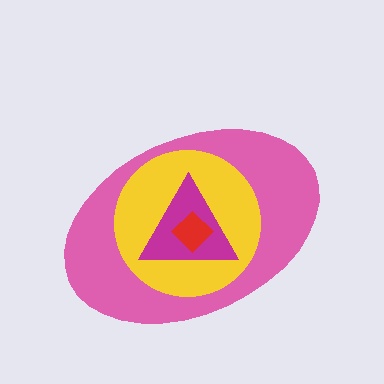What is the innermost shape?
The red diamond.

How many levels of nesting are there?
4.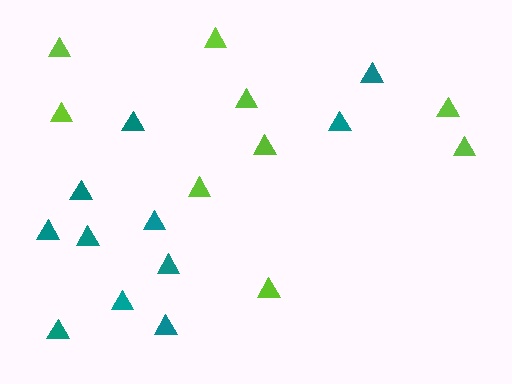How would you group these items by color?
There are 2 groups: one group of teal triangles (11) and one group of lime triangles (9).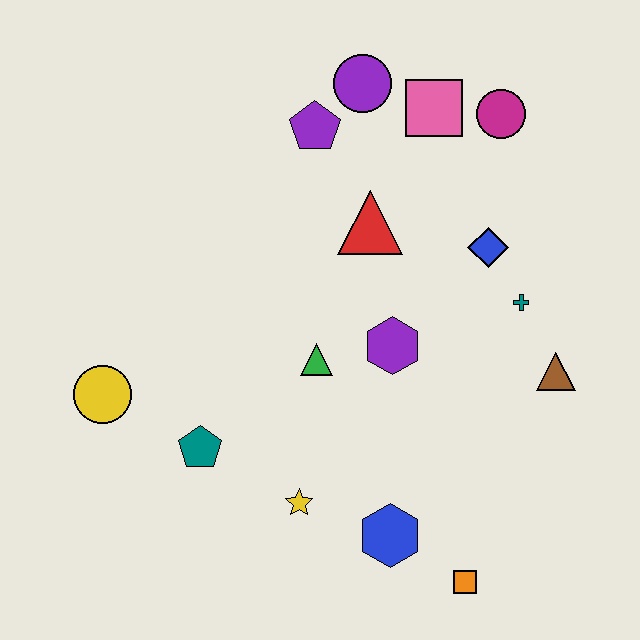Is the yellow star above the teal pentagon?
No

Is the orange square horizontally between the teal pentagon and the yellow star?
No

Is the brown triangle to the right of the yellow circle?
Yes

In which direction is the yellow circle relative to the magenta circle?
The yellow circle is to the left of the magenta circle.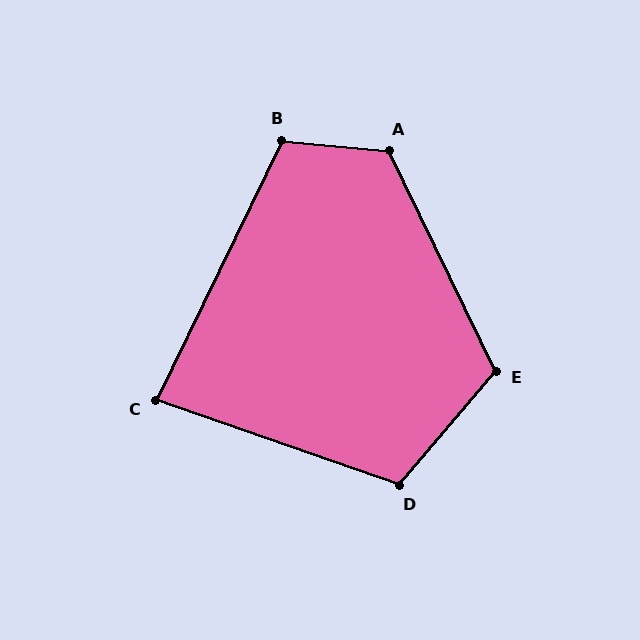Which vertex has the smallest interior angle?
C, at approximately 83 degrees.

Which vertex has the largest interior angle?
A, at approximately 121 degrees.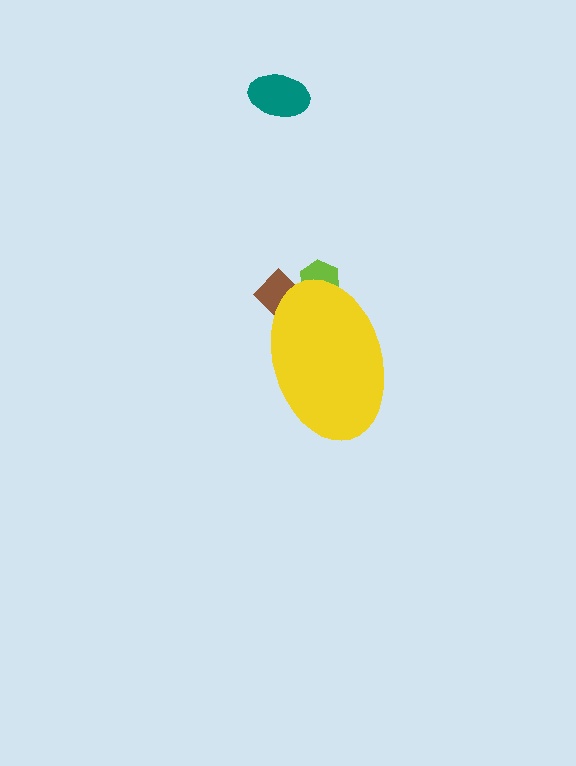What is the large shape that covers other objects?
A yellow ellipse.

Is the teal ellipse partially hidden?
No, the teal ellipse is fully visible.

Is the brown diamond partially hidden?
Yes, the brown diamond is partially hidden behind the yellow ellipse.